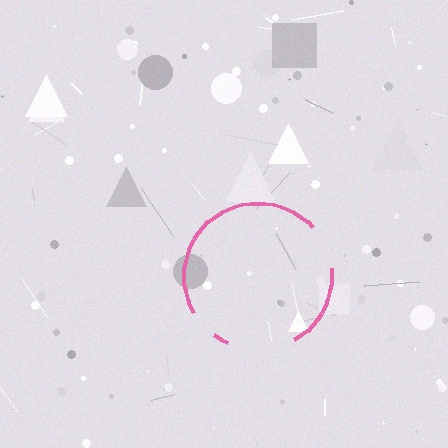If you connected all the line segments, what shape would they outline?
They would outline a circle.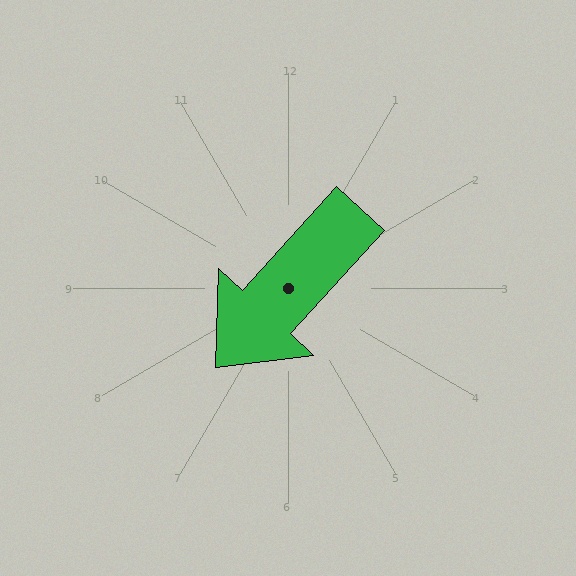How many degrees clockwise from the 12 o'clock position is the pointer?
Approximately 222 degrees.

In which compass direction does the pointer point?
Southwest.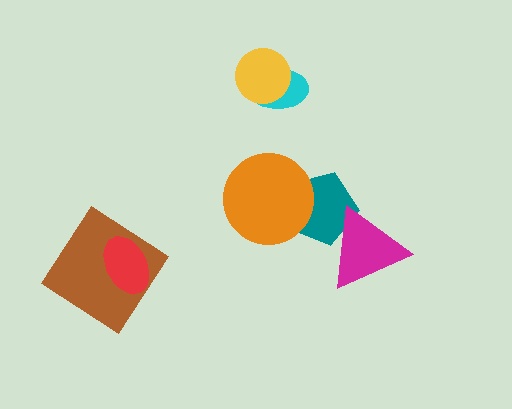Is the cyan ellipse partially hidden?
Yes, it is partially covered by another shape.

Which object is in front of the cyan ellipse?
The yellow circle is in front of the cyan ellipse.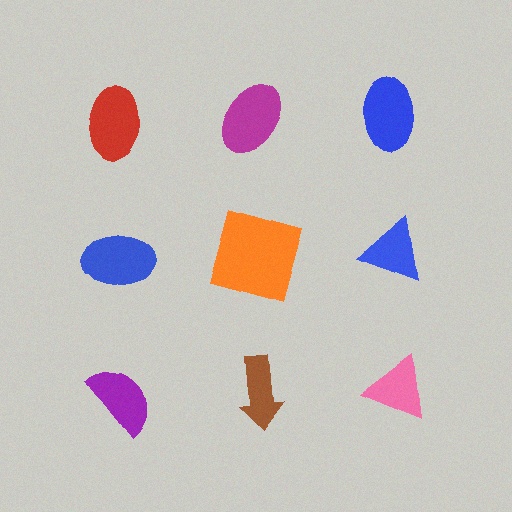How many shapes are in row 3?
3 shapes.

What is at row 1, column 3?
A blue ellipse.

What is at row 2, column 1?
A blue ellipse.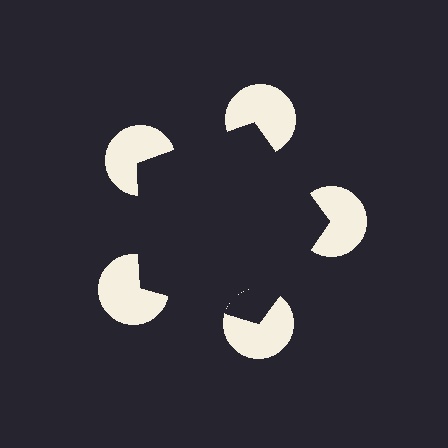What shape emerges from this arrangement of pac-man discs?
An illusory pentagon — its edges are inferred from the aligned wedge cuts in the pac-man discs, not physically drawn.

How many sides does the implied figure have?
5 sides.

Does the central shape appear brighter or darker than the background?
It typically appears slightly darker than the background, even though no actual brightness change is drawn.